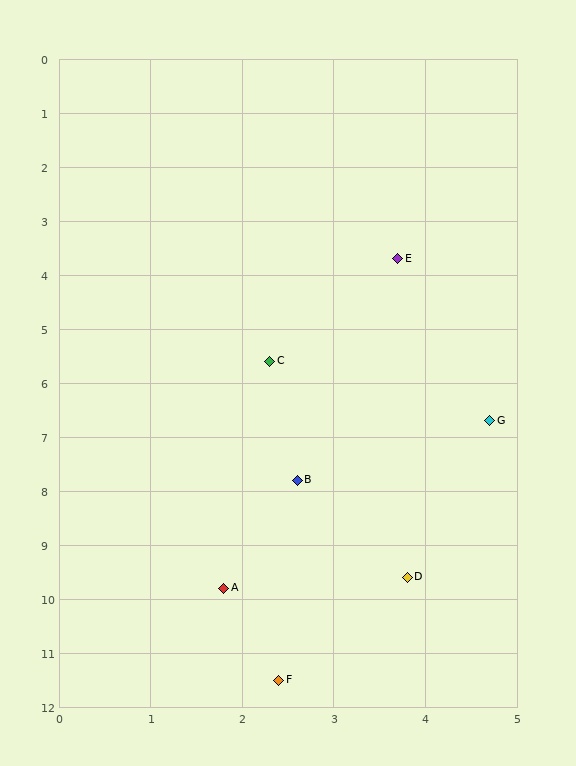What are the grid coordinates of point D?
Point D is at approximately (3.8, 9.6).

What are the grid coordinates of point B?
Point B is at approximately (2.6, 7.8).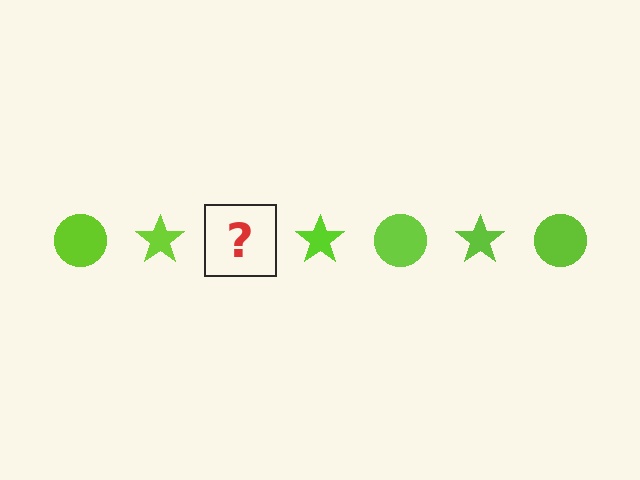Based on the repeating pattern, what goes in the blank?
The blank should be a lime circle.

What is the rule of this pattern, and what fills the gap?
The rule is that the pattern cycles through circle, star shapes in lime. The gap should be filled with a lime circle.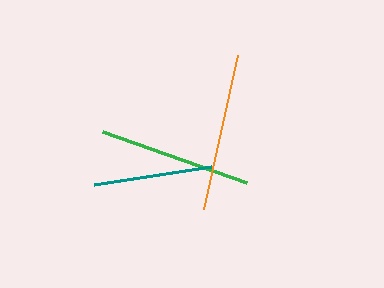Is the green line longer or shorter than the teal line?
The green line is longer than the teal line.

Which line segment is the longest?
The orange line is the longest at approximately 158 pixels.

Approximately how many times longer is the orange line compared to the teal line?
The orange line is approximately 1.3 times the length of the teal line.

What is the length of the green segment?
The green segment is approximately 153 pixels long.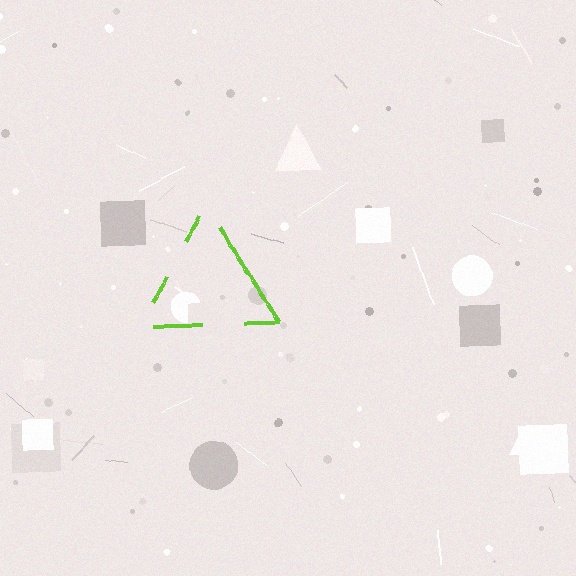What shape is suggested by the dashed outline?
The dashed outline suggests a triangle.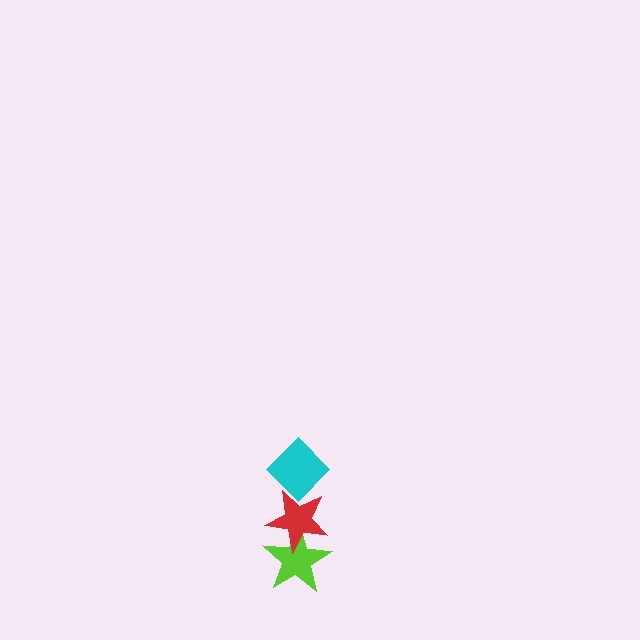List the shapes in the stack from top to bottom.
From top to bottom: the cyan diamond, the red star, the lime star.